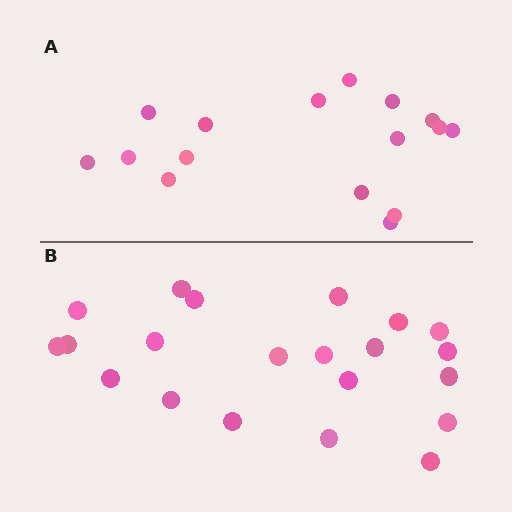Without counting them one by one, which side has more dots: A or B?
Region B (the bottom region) has more dots.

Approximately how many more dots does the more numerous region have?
Region B has about 5 more dots than region A.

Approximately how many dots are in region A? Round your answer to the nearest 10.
About 20 dots. (The exact count is 16, which rounds to 20.)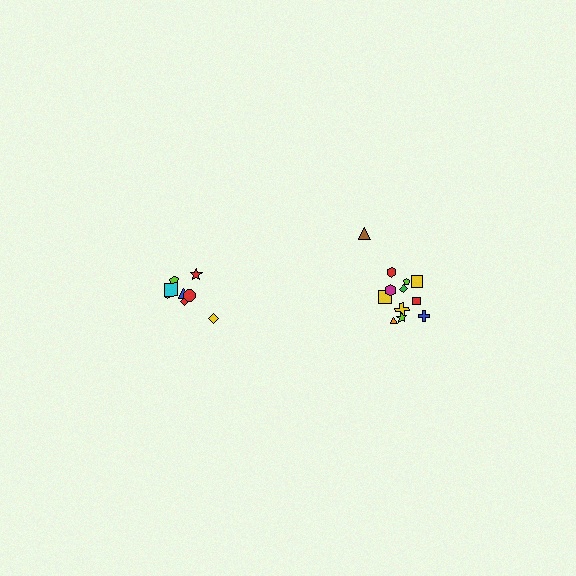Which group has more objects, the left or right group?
The right group.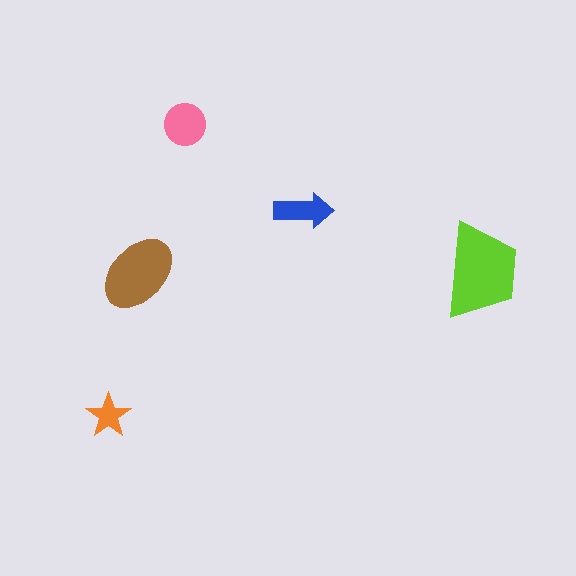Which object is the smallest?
The orange star.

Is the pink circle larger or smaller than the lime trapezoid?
Smaller.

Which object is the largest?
The lime trapezoid.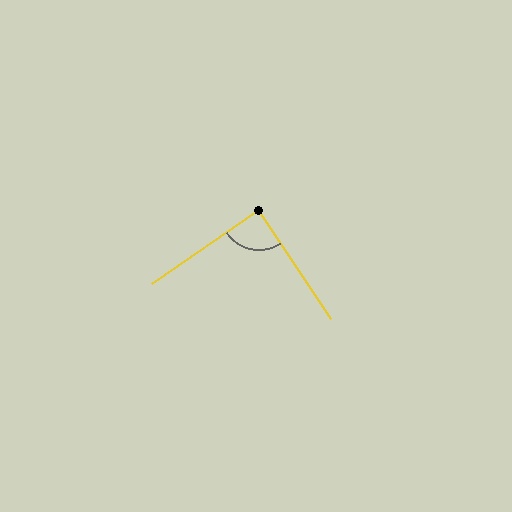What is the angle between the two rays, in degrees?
Approximately 89 degrees.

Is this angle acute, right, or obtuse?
It is approximately a right angle.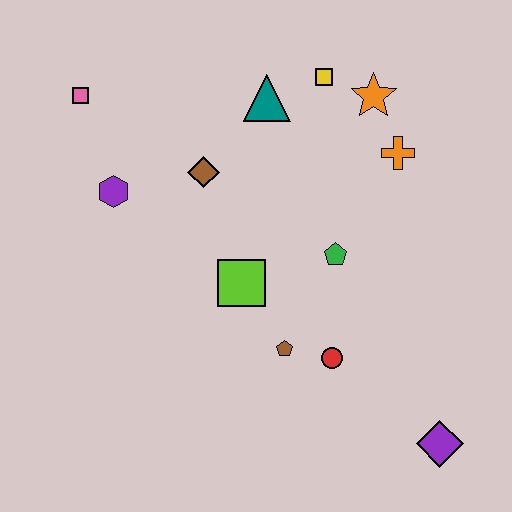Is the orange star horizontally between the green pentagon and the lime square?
No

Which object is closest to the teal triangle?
The yellow square is closest to the teal triangle.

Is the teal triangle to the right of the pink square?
Yes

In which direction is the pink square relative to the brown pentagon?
The pink square is above the brown pentagon.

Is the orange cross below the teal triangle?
Yes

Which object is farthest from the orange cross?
The pink square is farthest from the orange cross.